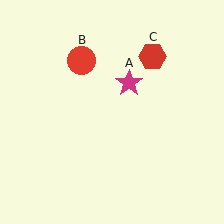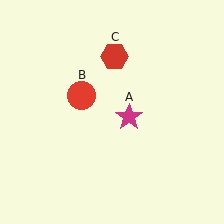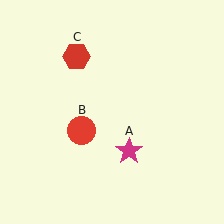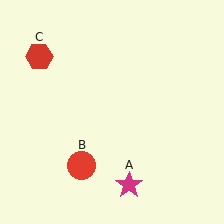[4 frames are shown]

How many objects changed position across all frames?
3 objects changed position: magenta star (object A), red circle (object B), red hexagon (object C).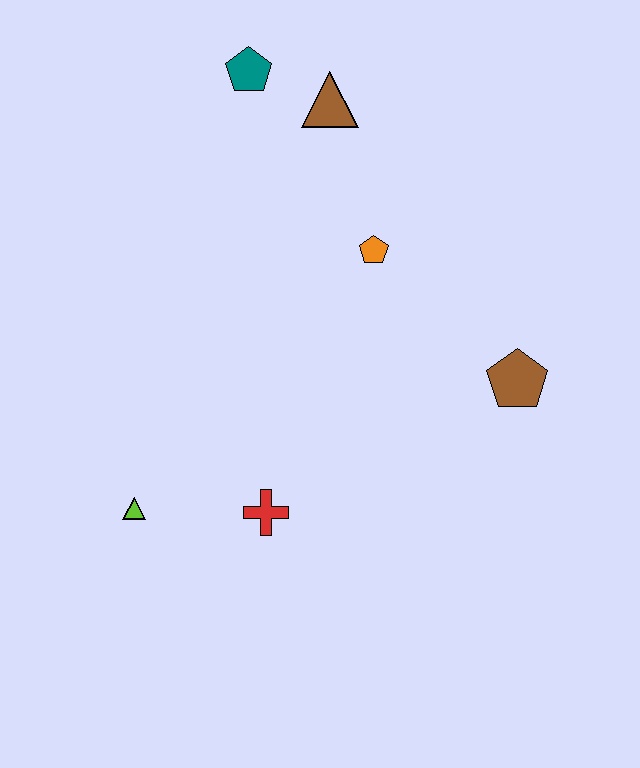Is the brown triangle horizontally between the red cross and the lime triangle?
No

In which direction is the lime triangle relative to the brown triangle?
The lime triangle is below the brown triangle.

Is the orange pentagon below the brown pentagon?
No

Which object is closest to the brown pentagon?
The orange pentagon is closest to the brown pentagon.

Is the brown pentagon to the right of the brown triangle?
Yes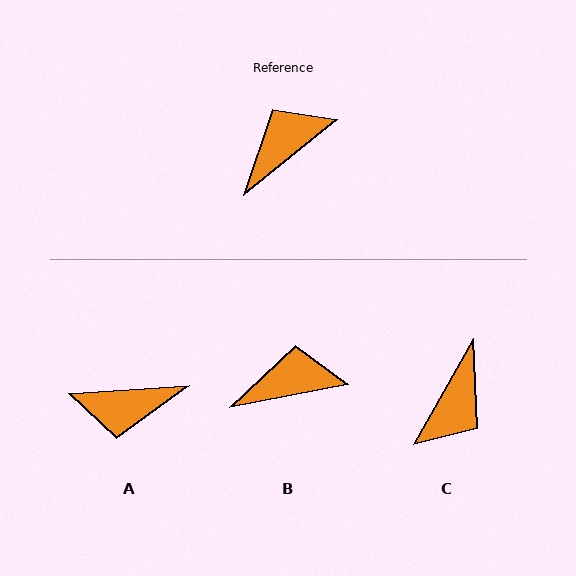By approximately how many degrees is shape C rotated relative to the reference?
Approximately 159 degrees clockwise.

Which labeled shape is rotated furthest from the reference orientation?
C, about 159 degrees away.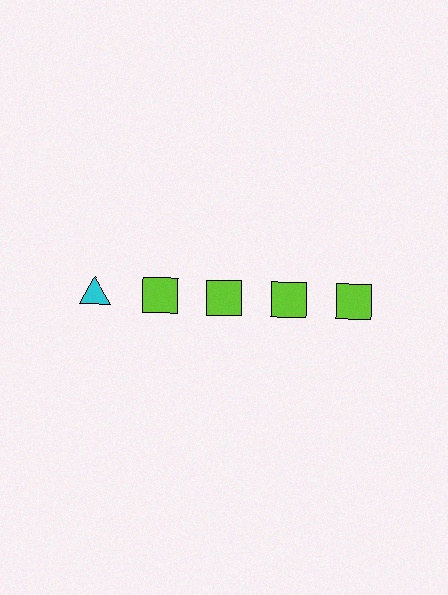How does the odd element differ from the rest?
It differs in both color (cyan instead of lime) and shape (triangle instead of square).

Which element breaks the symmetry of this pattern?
The cyan triangle in the top row, leftmost column breaks the symmetry. All other shapes are lime squares.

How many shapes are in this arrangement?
There are 5 shapes arranged in a grid pattern.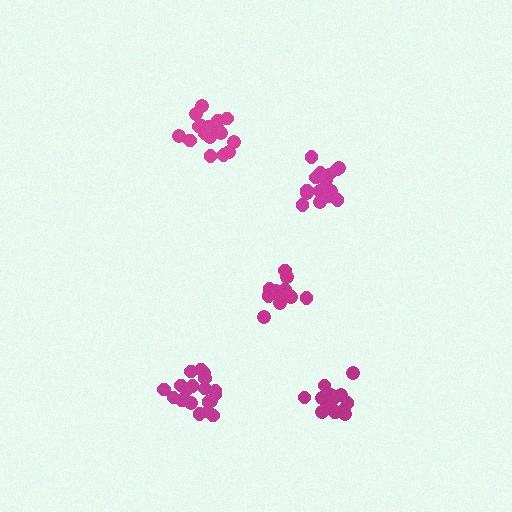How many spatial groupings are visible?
There are 5 spatial groupings.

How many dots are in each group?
Group 1: 17 dots, Group 2: 14 dots, Group 3: 20 dots, Group 4: 16 dots, Group 5: 18 dots (85 total).